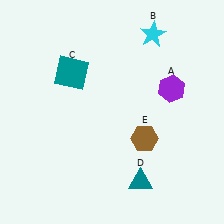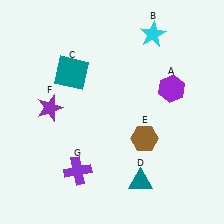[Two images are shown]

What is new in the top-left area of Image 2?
A purple star (F) was added in the top-left area of Image 2.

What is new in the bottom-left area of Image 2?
A purple cross (G) was added in the bottom-left area of Image 2.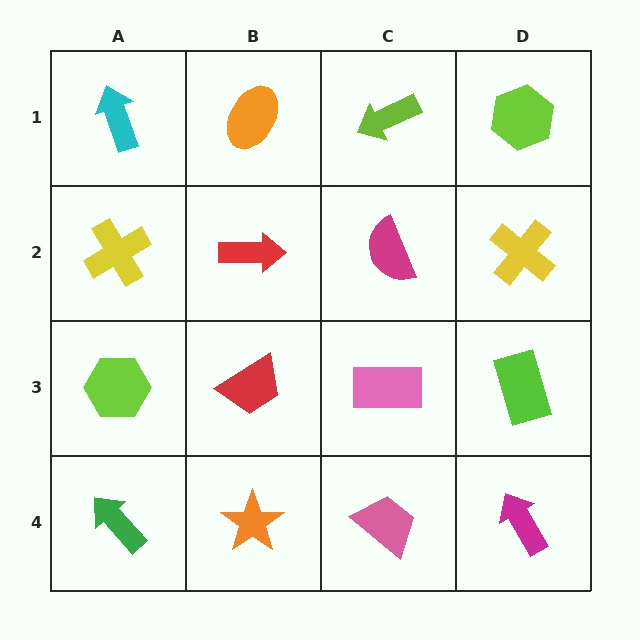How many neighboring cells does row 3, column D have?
3.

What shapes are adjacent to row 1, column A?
A yellow cross (row 2, column A), an orange ellipse (row 1, column B).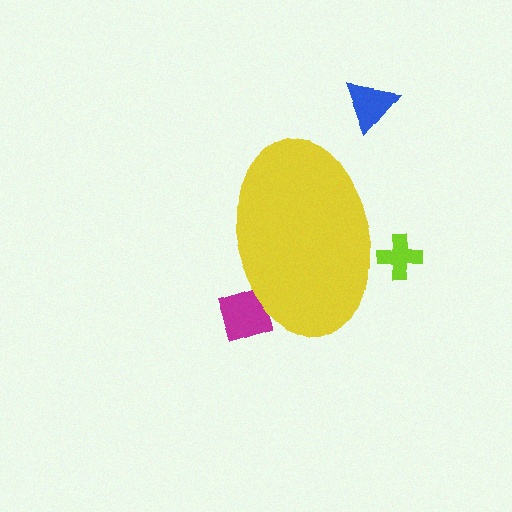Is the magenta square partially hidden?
Yes, the magenta square is partially hidden behind the yellow ellipse.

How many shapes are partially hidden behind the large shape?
2 shapes are partially hidden.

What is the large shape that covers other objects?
A yellow ellipse.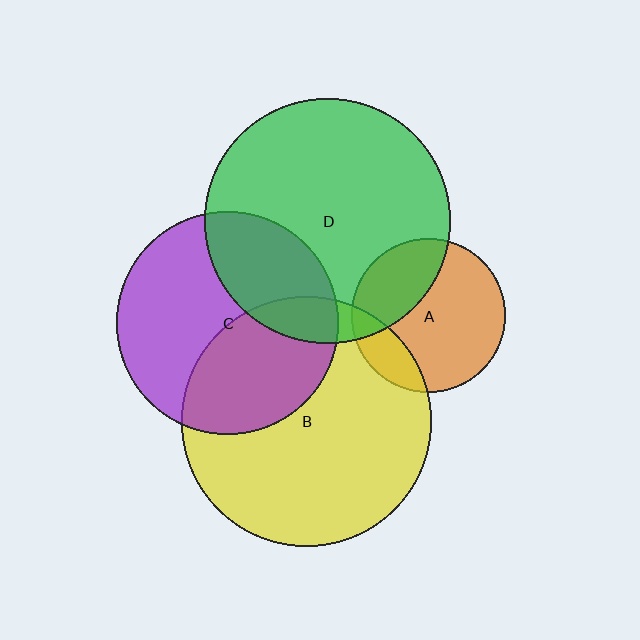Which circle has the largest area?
Circle B (yellow).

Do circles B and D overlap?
Yes.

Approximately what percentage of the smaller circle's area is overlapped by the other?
Approximately 10%.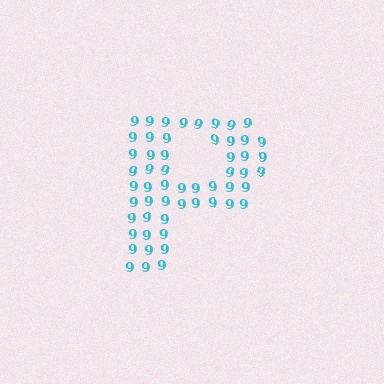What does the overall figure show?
The overall figure shows the letter P.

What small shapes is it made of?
It is made of small digit 9's.